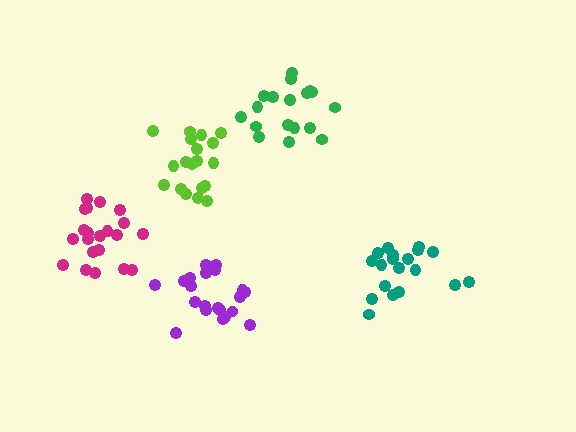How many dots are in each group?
Group 1: 19 dots, Group 2: 18 dots, Group 3: 19 dots, Group 4: 21 dots, Group 5: 21 dots (98 total).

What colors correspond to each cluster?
The clusters are colored: lime, green, teal, purple, magenta.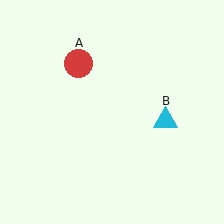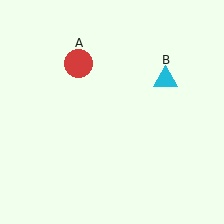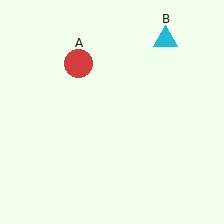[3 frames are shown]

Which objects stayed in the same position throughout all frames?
Red circle (object A) remained stationary.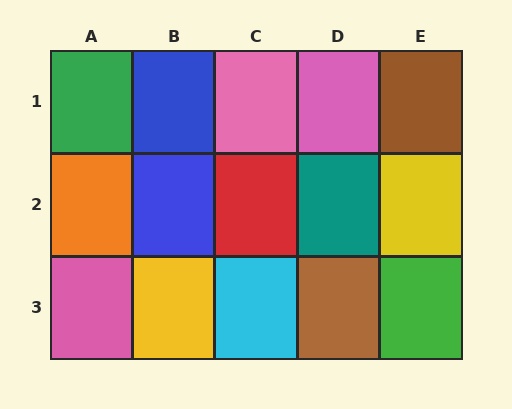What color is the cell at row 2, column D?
Teal.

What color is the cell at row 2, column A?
Orange.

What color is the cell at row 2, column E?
Yellow.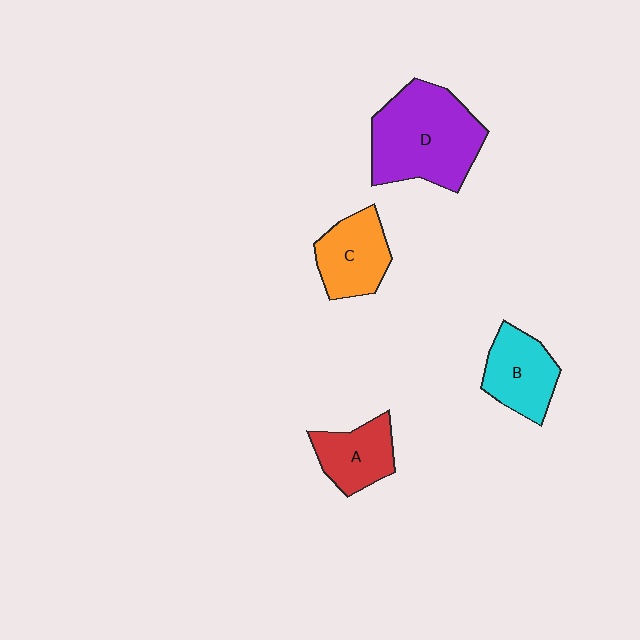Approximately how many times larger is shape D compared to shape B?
Approximately 1.8 times.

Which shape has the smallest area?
Shape A (red).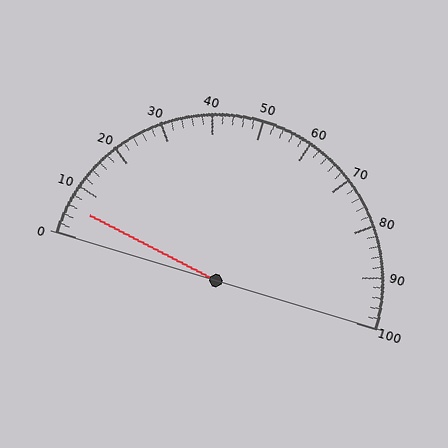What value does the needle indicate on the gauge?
The needle indicates approximately 6.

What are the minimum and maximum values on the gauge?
The gauge ranges from 0 to 100.